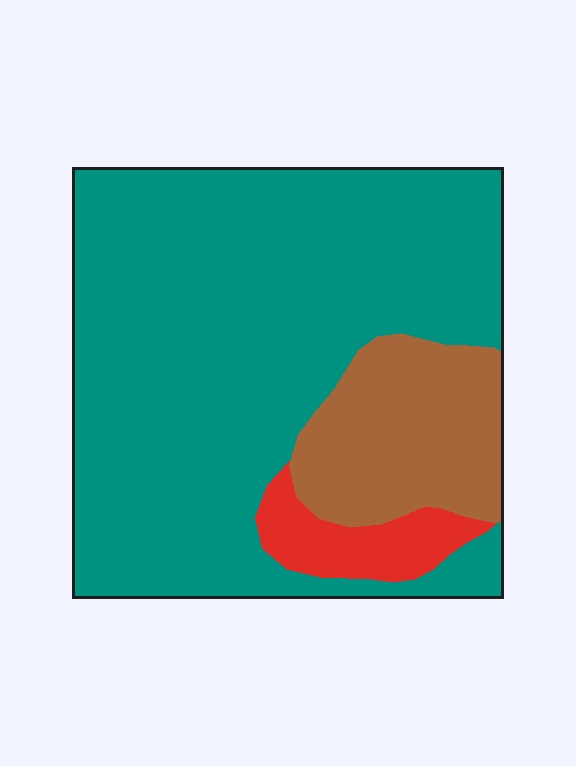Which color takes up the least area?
Red, at roughly 5%.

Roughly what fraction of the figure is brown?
Brown takes up about one sixth (1/6) of the figure.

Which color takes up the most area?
Teal, at roughly 75%.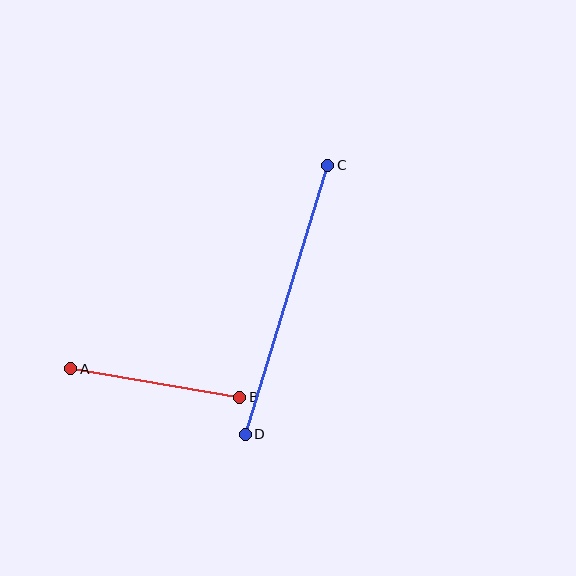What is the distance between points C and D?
The distance is approximately 281 pixels.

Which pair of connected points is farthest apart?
Points C and D are farthest apart.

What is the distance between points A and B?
The distance is approximately 171 pixels.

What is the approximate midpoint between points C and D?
The midpoint is at approximately (287, 300) pixels.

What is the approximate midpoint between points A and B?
The midpoint is at approximately (155, 383) pixels.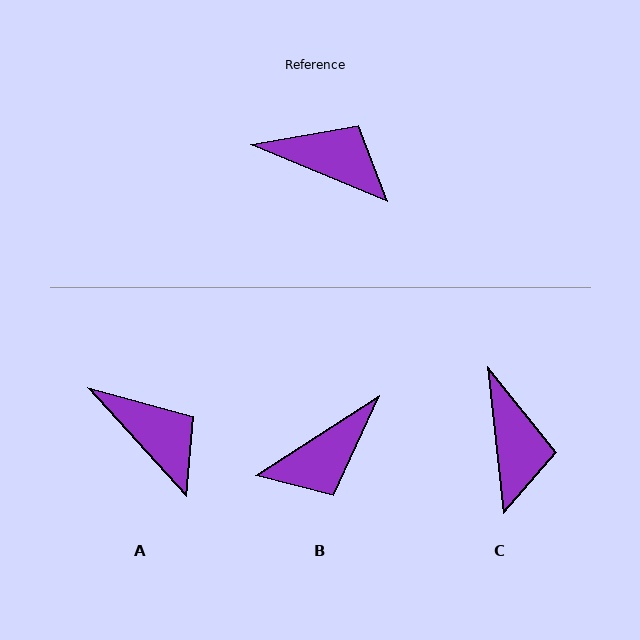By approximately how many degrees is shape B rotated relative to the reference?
Approximately 125 degrees clockwise.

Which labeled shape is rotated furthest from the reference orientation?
B, about 125 degrees away.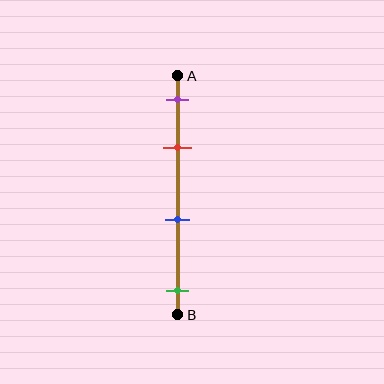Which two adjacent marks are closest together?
The purple and red marks are the closest adjacent pair.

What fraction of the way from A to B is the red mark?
The red mark is approximately 30% (0.3) of the way from A to B.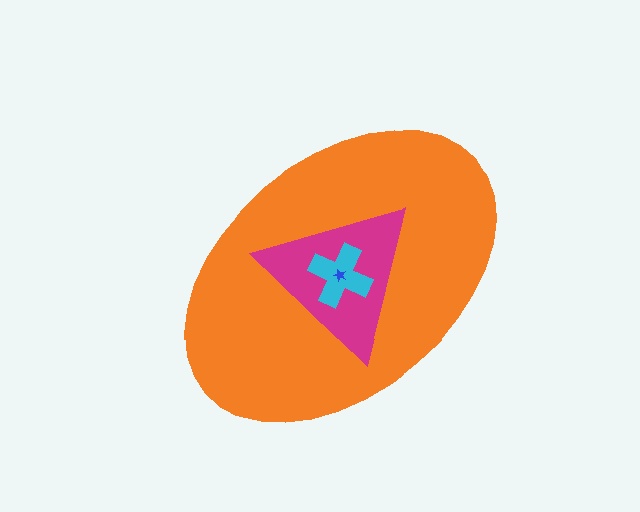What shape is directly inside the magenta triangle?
The cyan cross.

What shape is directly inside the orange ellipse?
The magenta triangle.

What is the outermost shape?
The orange ellipse.